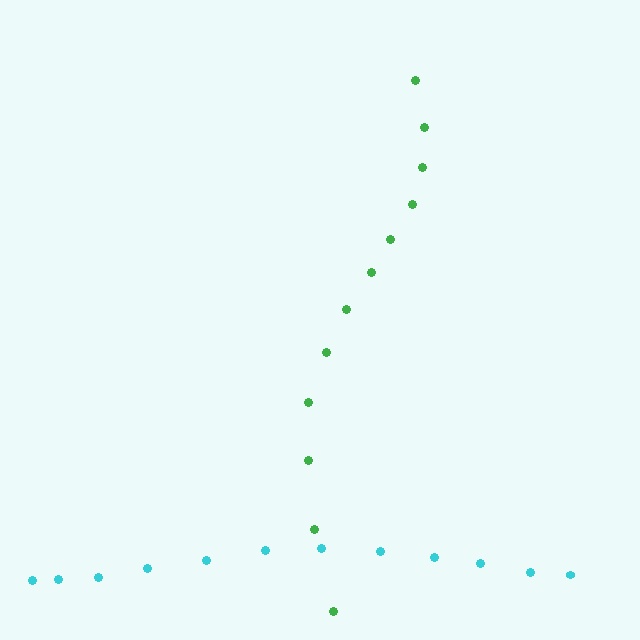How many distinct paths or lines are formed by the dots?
There are 2 distinct paths.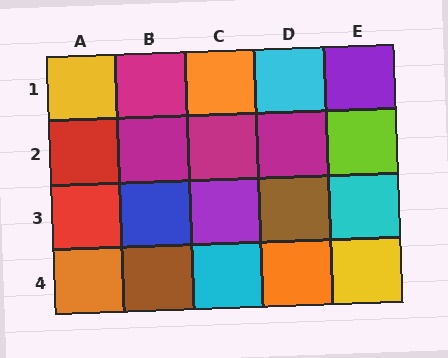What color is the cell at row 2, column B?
Magenta.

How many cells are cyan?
3 cells are cyan.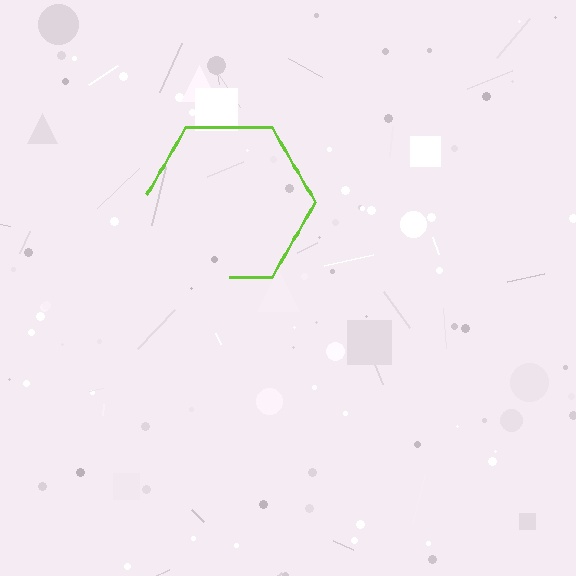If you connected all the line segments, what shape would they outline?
They would outline a hexagon.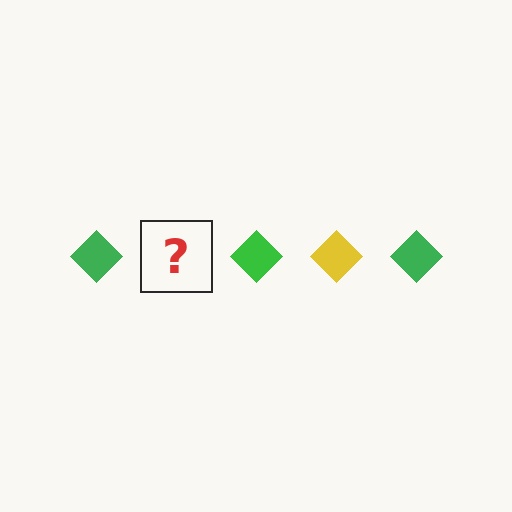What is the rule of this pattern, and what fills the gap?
The rule is that the pattern cycles through green, yellow diamonds. The gap should be filled with a yellow diamond.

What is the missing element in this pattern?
The missing element is a yellow diamond.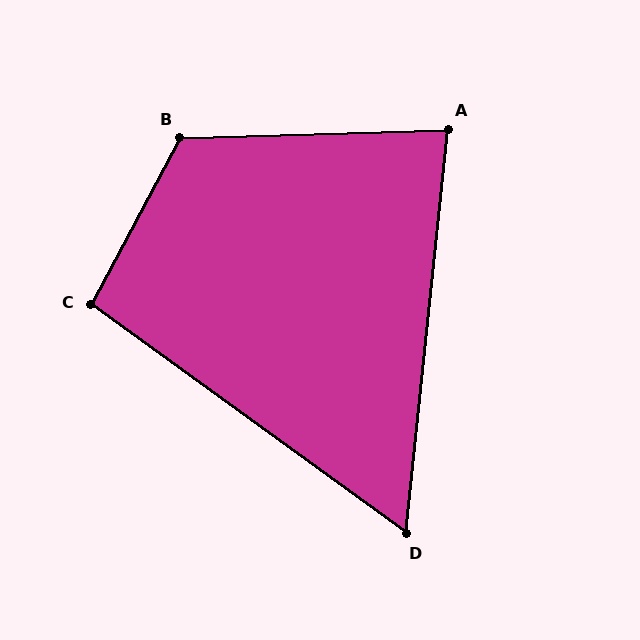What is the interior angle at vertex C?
Approximately 98 degrees (obtuse).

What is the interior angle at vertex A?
Approximately 82 degrees (acute).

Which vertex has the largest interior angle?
B, at approximately 120 degrees.